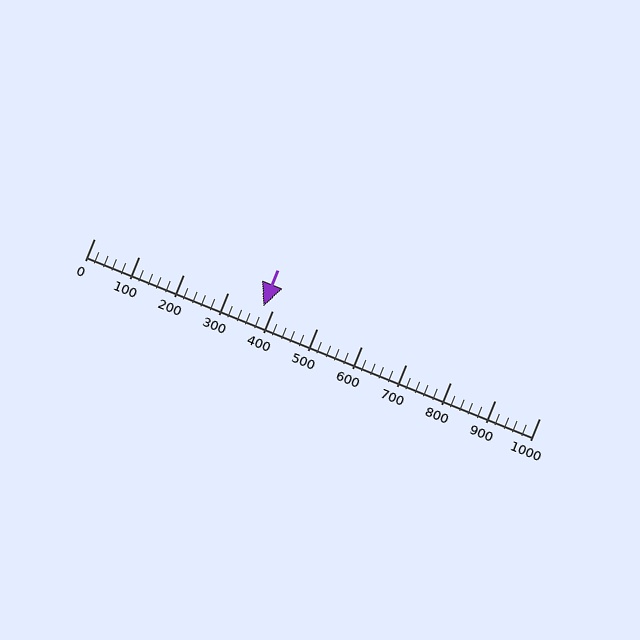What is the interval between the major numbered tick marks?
The major tick marks are spaced 100 units apart.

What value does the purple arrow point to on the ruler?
The purple arrow points to approximately 380.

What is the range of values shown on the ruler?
The ruler shows values from 0 to 1000.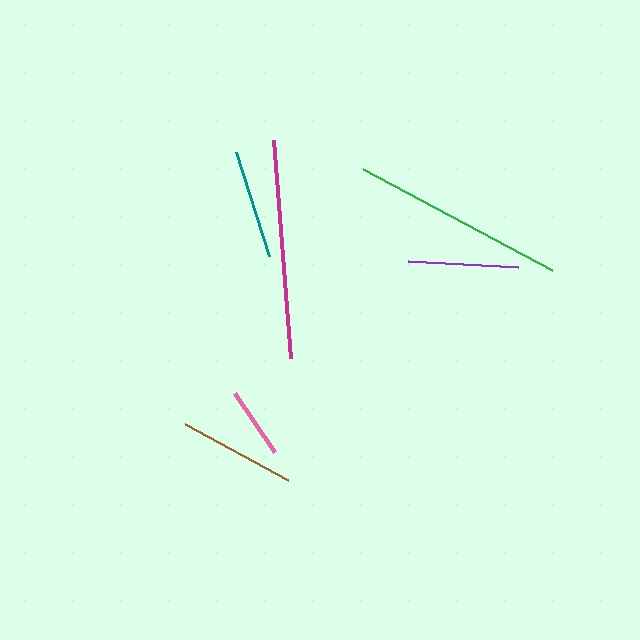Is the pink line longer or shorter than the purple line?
The purple line is longer than the pink line.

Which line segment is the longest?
The magenta line is the longest at approximately 219 pixels.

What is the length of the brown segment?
The brown segment is approximately 118 pixels long.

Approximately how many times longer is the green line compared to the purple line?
The green line is approximately 1.9 times the length of the purple line.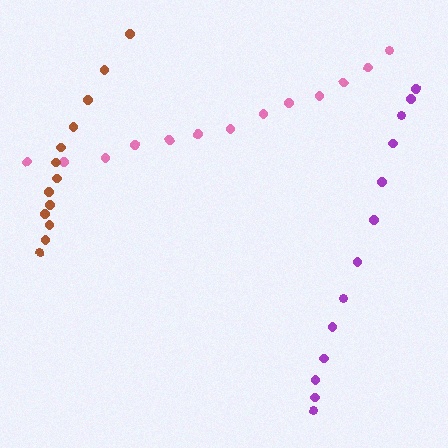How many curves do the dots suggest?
There are 3 distinct paths.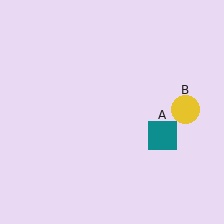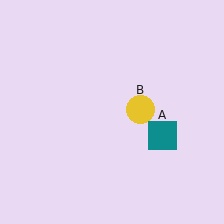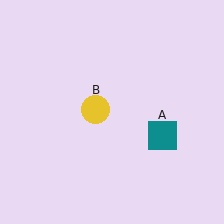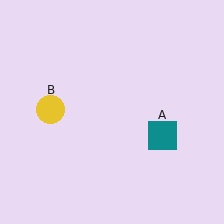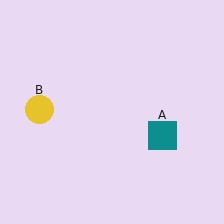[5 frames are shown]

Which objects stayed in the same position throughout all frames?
Teal square (object A) remained stationary.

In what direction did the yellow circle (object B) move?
The yellow circle (object B) moved left.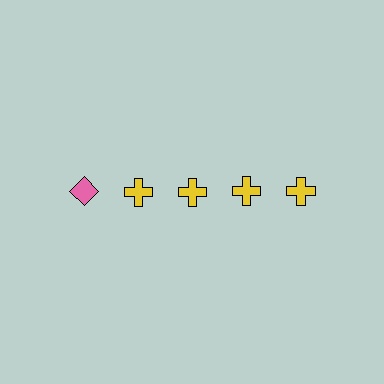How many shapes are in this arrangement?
There are 5 shapes arranged in a grid pattern.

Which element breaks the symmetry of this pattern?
The pink diamond in the top row, leftmost column breaks the symmetry. All other shapes are yellow crosses.